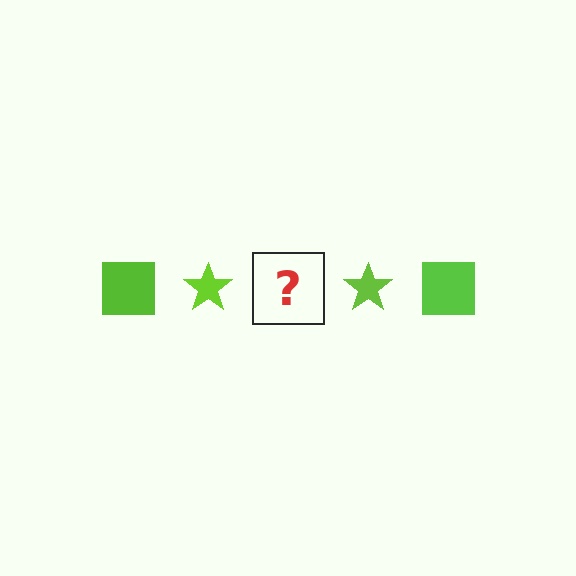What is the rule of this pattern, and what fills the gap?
The rule is that the pattern cycles through square, star shapes in lime. The gap should be filled with a lime square.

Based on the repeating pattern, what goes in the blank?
The blank should be a lime square.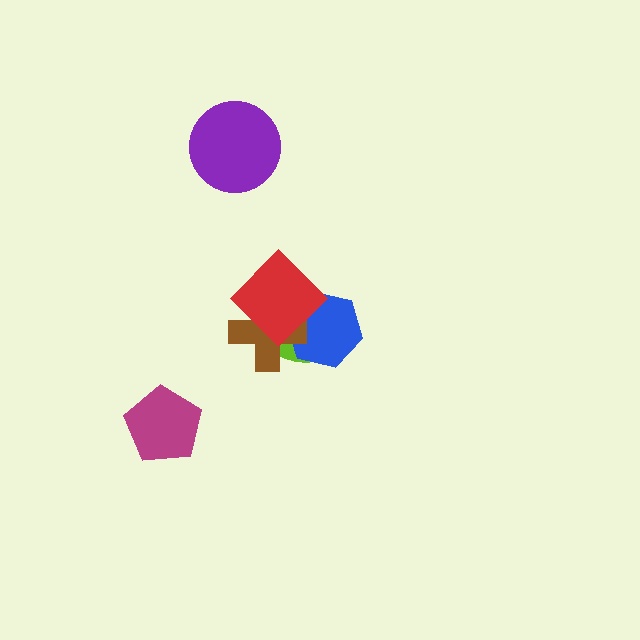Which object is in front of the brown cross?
The red diamond is in front of the brown cross.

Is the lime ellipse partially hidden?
Yes, it is partially covered by another shape.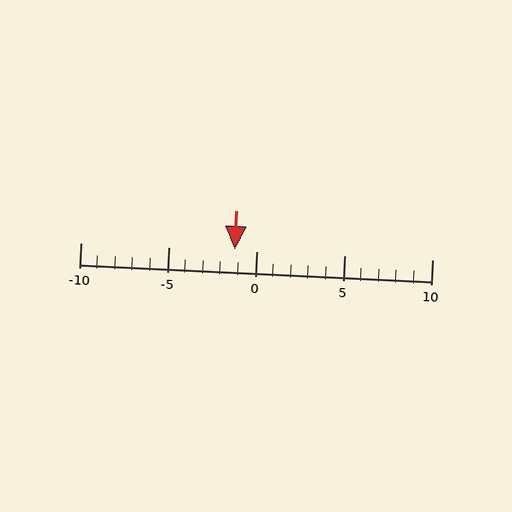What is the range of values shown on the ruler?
The ruler shows values from -10 to 10.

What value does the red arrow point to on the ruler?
The red arrow points to approximately -1.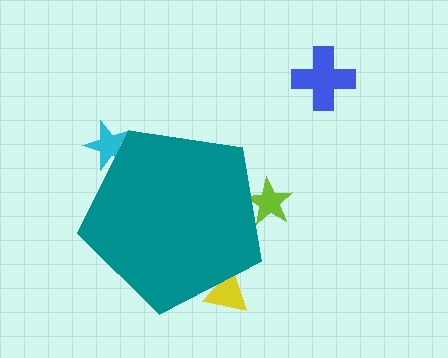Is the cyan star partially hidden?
Yes, the cyan star is partially hidden behind the teal pentagon.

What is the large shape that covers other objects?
A teal pentagon.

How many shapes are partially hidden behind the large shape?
3 shapes are partially hidden.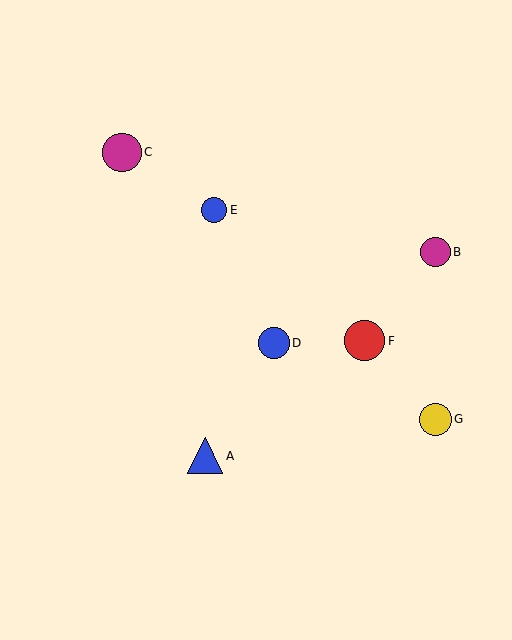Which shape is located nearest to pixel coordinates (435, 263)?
The magenta circle (labeled B) at (435, 252) is nearest to that location.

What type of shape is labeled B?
Shape B is a magenta circle.